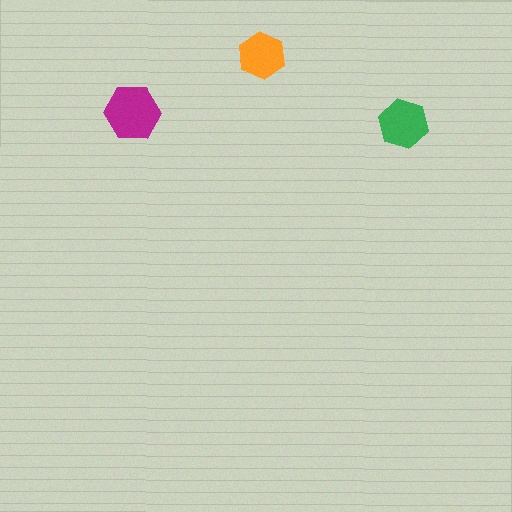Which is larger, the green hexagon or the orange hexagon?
The green one.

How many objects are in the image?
There are 3 objects in the image.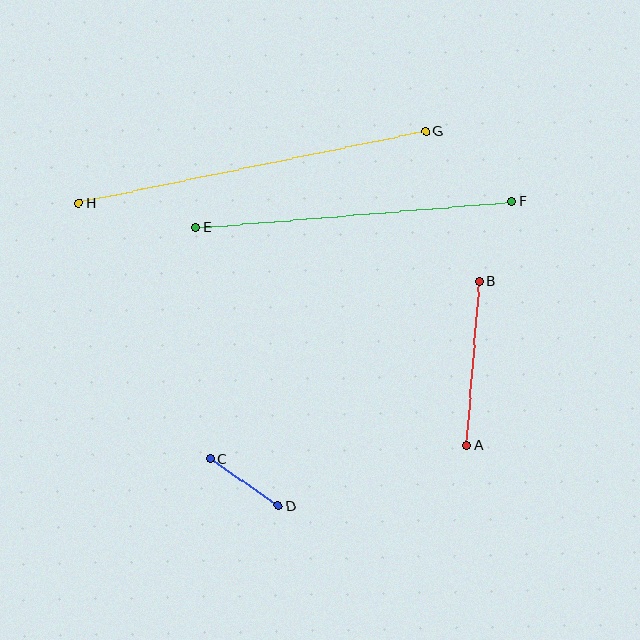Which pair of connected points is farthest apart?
Points G and H are farthest apart.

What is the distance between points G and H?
The distance is approximately 355 pixels.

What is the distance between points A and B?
The distance is approximately 165 pixels.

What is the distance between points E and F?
The distance is approximately 317 pixels.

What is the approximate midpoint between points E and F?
The midpoint is at approximately (354, 215) pixels.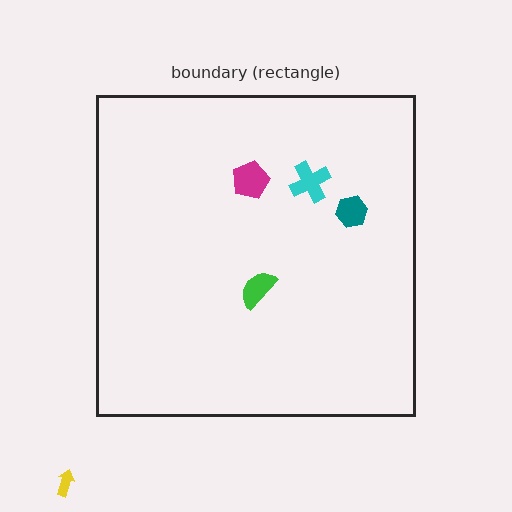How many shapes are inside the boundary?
4 inside, 1 outside.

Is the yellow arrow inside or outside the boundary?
Outside.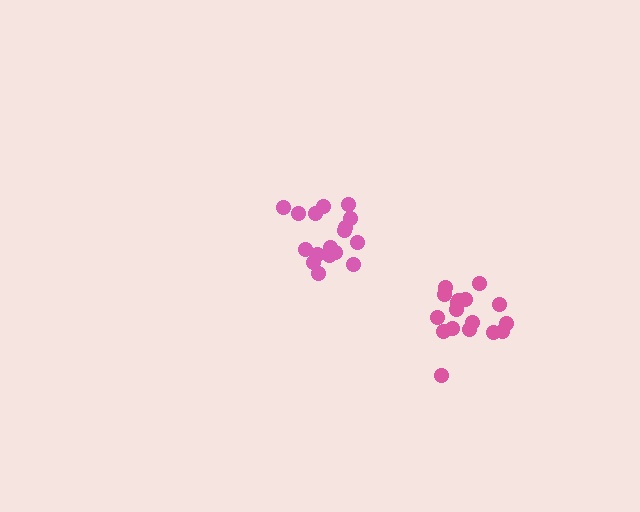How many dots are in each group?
Group 1: 17 dots, Group 2: 17 dots (34 total).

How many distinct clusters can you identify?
There are 2 distinct clusters.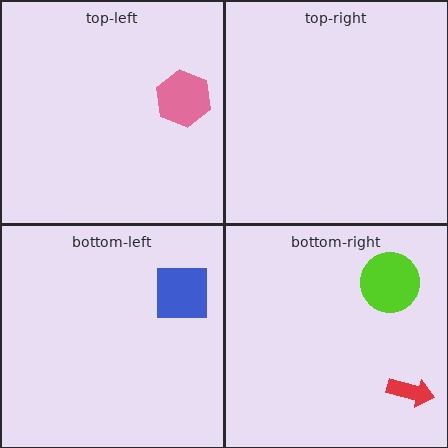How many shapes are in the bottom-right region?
2.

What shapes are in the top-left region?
The pink hexagon.